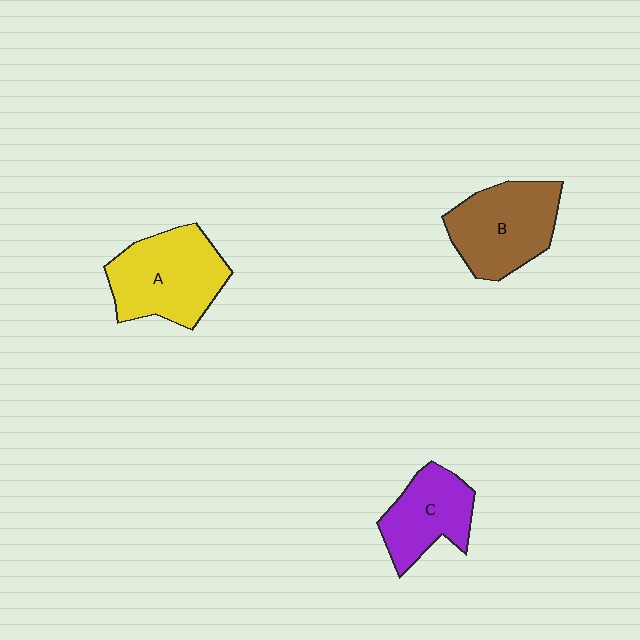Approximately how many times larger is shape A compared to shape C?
Approximately 1.4 times.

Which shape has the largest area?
Shape A (yellow).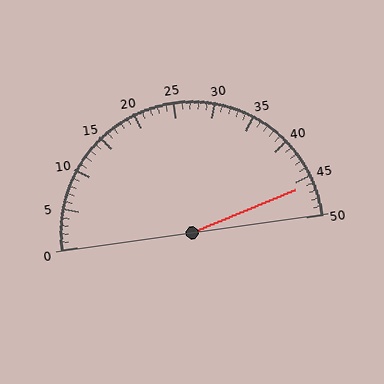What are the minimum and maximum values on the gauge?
The gauge ranges from 0 to 50.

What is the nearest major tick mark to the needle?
The nearest major tick mark is 45.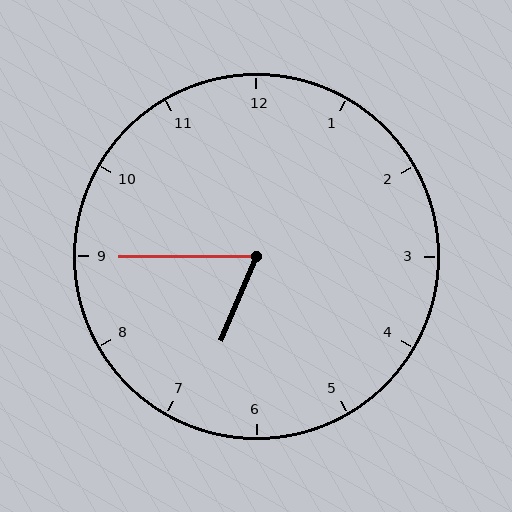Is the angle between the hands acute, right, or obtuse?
It is acute.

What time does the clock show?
6:45.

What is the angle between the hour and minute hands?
Approximately 68 degrees.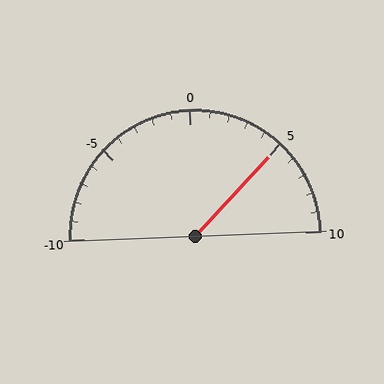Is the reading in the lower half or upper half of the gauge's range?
The reading is in the upper half of the range (-10 to 10).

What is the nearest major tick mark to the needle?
The nearest major tick mark is 5.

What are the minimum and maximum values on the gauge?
The gauge ranges from -10 to 10.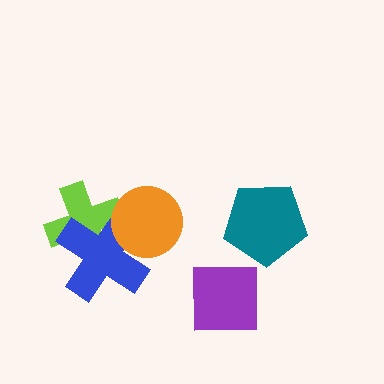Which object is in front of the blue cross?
The orange circle is in front of the blue cross.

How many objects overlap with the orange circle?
2 objects overlap with the orange circle.